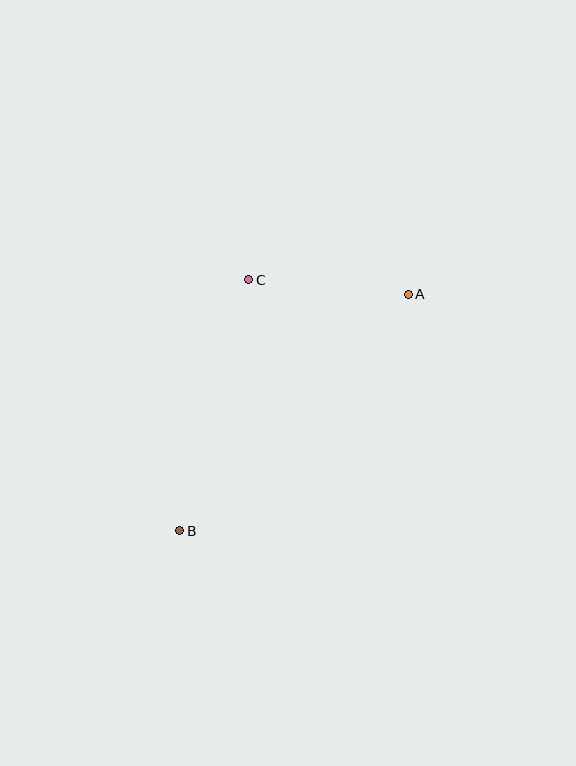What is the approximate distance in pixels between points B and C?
The distance between B and C is approximately 261 pixels.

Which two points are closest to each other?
Points A and C are closest to each other.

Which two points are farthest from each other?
Points A and B are farthest from each other.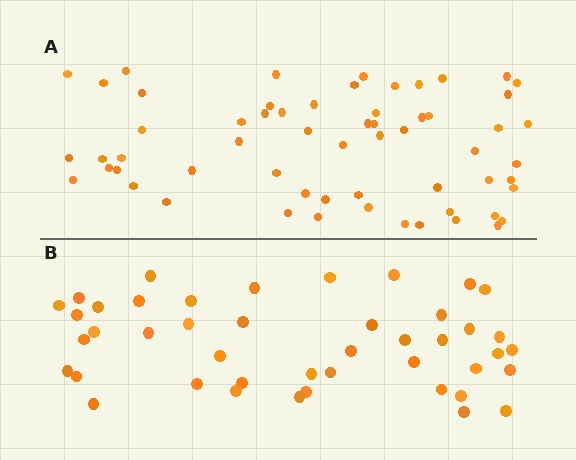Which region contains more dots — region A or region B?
Region A (the top region) has more dots.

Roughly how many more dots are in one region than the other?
Region A has approximately 15 more dots than region B.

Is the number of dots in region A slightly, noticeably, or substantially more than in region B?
Region A has noticeably more, but not dramatically so. The ratio is roughly 1.4 to 1.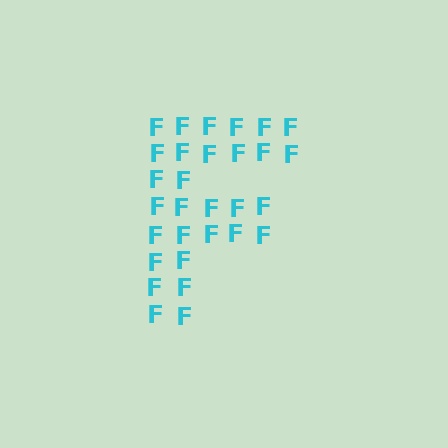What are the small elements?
The small elements are letter F's.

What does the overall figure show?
The overall figure shows the letter F.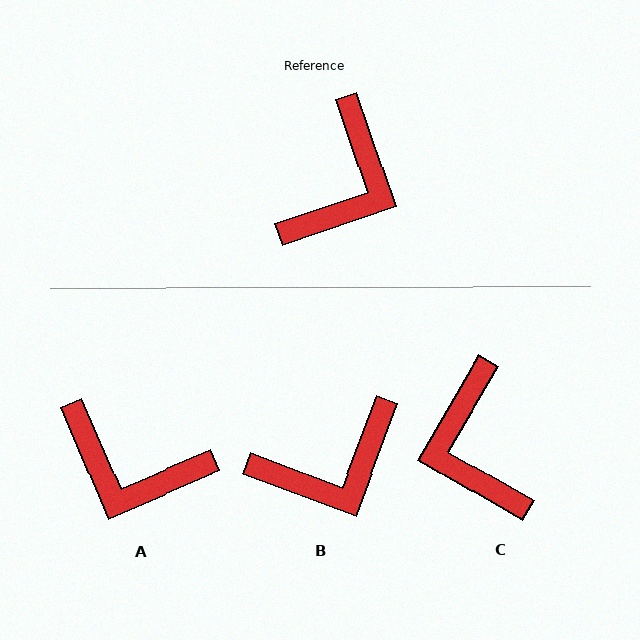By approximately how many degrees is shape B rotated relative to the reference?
Approximately 39 degrees clockwise.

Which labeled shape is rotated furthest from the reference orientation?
C, about 139 degrees away.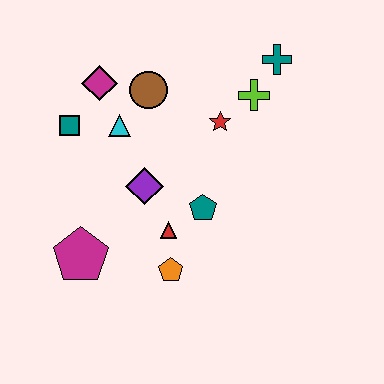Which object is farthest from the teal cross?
The magenta pentagon is farthest from the teal cross.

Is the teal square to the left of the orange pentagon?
Yes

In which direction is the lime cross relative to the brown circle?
The lime cross is to the right of the brown circle.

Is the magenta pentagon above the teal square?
No